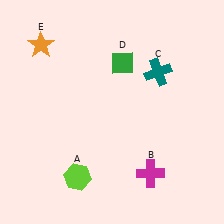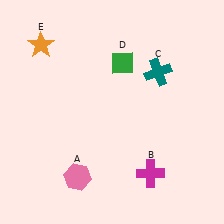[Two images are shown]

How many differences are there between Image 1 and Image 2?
There is 1 difference between the two images.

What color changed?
The hexagon (A) changed from lime in Image 1 to pink in Image 2.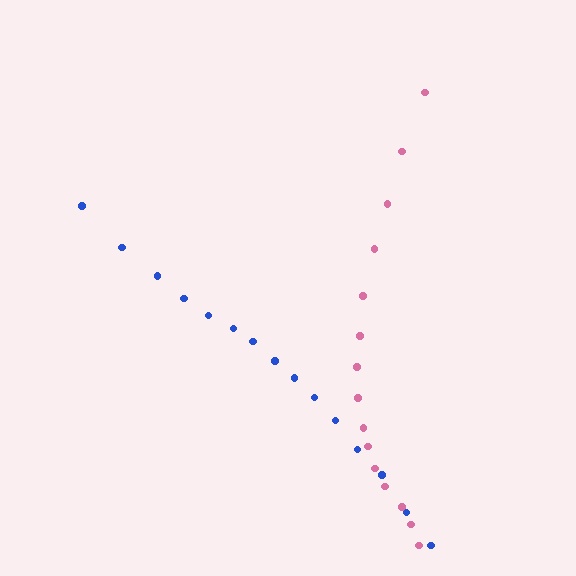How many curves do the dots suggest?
There are 2 distinct paths.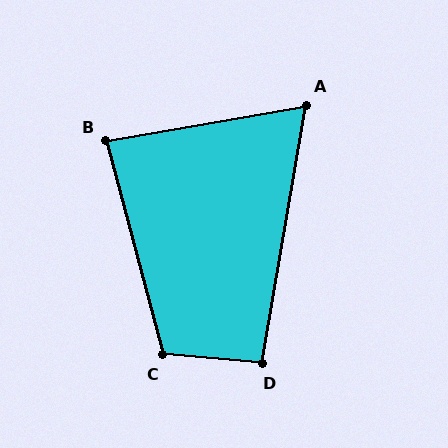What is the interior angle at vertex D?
Approximately 95 degrees (approximately right).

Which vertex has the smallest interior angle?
A, at approximately 70 degrees.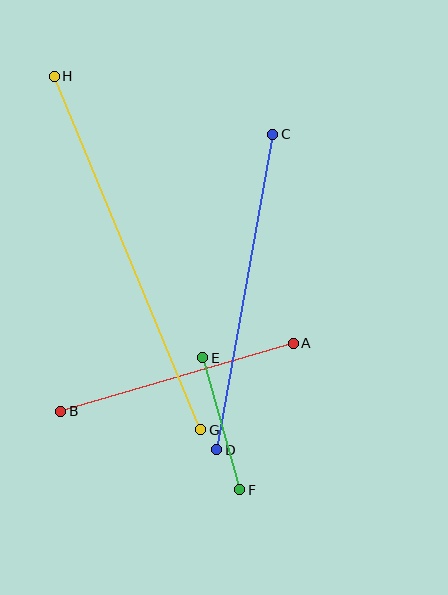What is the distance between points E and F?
The distance is approximately 137 pixels.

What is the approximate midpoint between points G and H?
The midpoint is at approximately (127, 253) pixels.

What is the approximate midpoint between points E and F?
The midpoint is at approximately (221, 424) pixels.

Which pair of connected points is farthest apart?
Points G and H are farthest apart.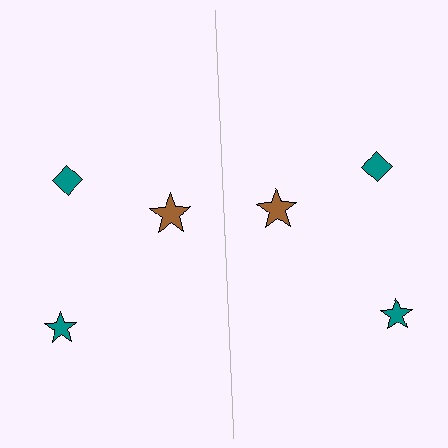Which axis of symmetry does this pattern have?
The pattern has a vertical axis of symmetry running through the center of the image.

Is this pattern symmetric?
Yes, this pattern has bilateral (reflection) symmetry.